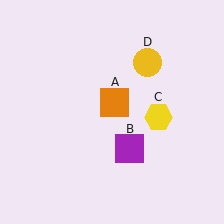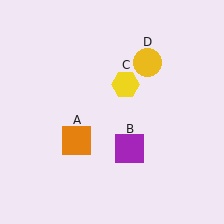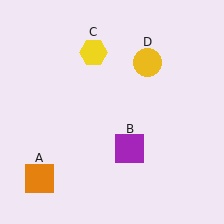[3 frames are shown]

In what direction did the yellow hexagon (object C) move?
The yellow hexagon (object C) moved up and to the left.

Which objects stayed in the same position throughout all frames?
Purple square (object B) and yellow circle (object D) remained stationary.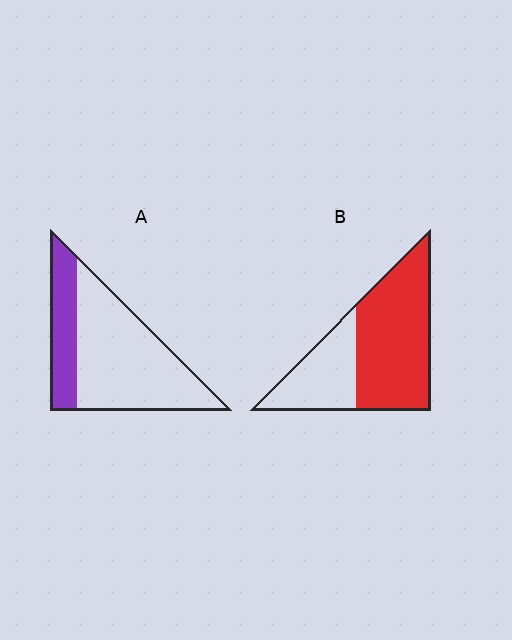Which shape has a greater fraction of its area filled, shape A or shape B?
Shape B.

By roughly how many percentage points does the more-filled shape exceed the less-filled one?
By roughly 40 percentage points (B over A).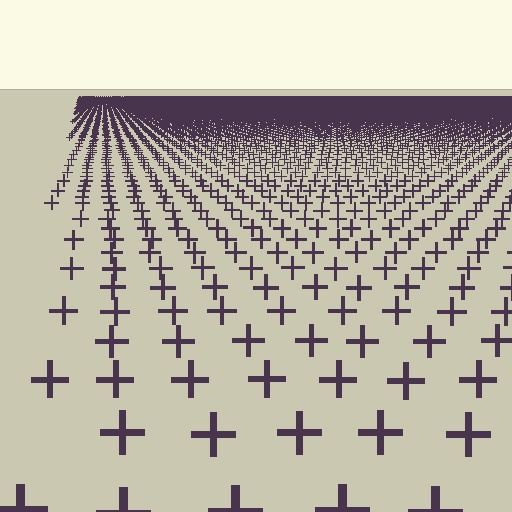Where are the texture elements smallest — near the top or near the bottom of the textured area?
Near the top.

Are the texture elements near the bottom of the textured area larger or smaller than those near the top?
Larger. Near the bottom, elements are closer to the viewer and appear at a bigger on-screen size.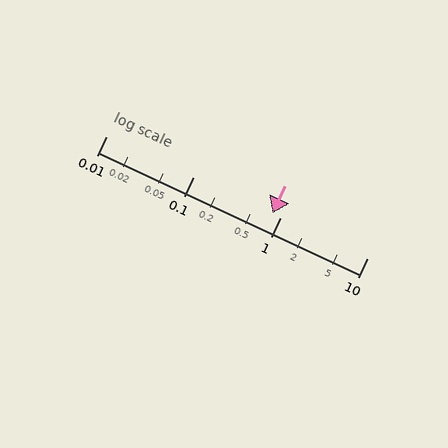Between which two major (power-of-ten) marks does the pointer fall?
The pointer is between 0.1 and 1.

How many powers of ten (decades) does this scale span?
The scale spans 3 decades, from 0.01 to 10.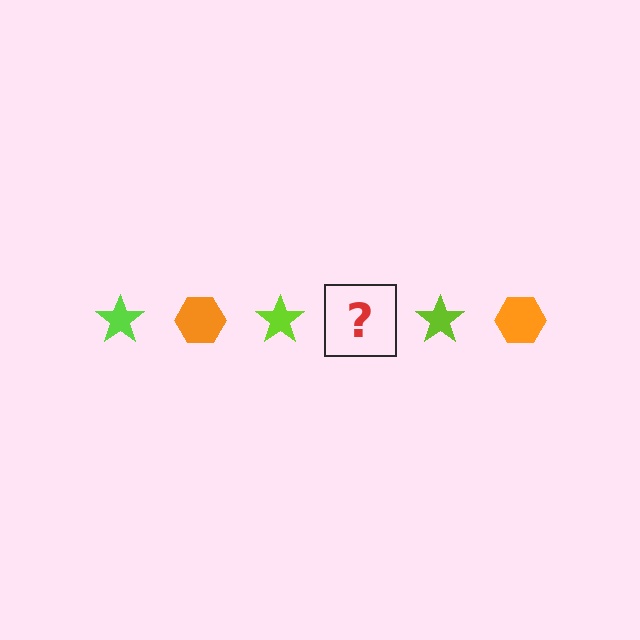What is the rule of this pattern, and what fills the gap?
The rule is that the pattern alternates between lime star and orange hexagon. The gap should be filled with an orange hexagon.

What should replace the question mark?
The question mark should be replaced with an orange hexagon.